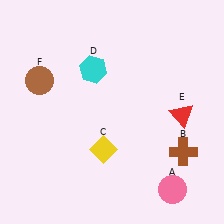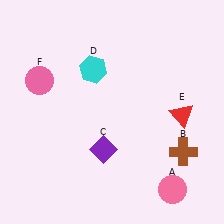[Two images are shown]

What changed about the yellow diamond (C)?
In Image 1, C is yellow. In Image 2, it changed to purple.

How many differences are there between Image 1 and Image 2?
There are 2 differences between the two images.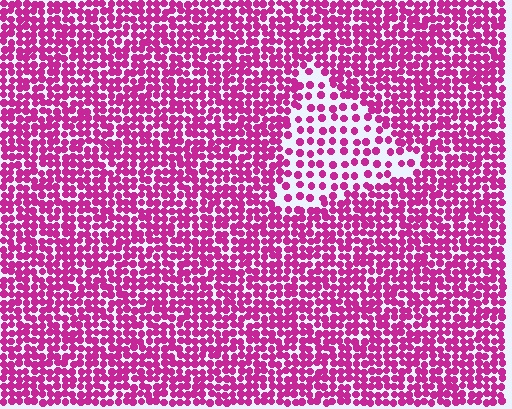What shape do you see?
I see a triangle.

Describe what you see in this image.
The image contains small magenta elements arranged at two different densities. A triangle-shaped region is visible where the elements are less densely packed than the surrounding area.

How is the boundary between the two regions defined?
The boundary is defined by a change in element density (approximately 2.2x ratio). All elements are the same color, size, and shape.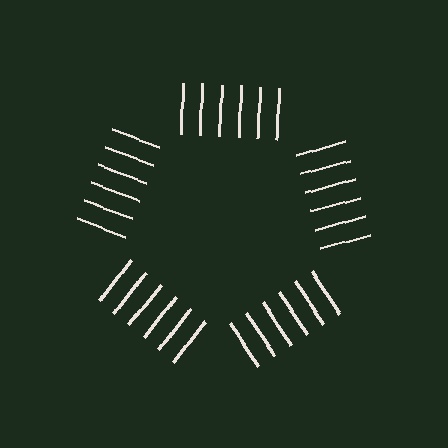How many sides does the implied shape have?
5 sides — the line-ends trace a pentagon.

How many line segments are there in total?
30 — 6 along each of the 5 edges.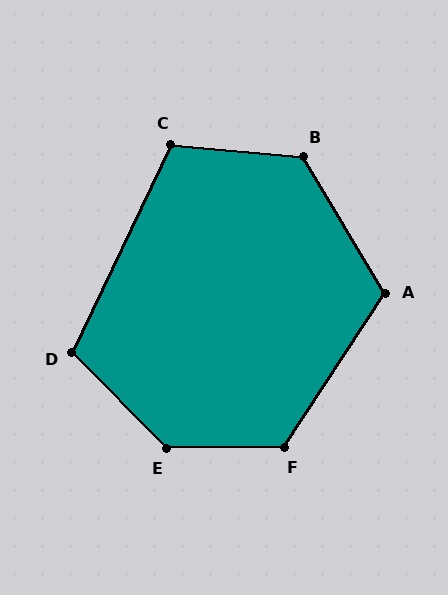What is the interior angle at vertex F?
Approximately 124 degrees (obtuse).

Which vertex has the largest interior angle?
E, at approximately 134 degrees.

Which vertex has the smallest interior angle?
D, at approximately 110 degrees.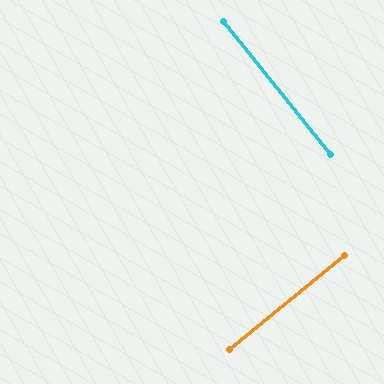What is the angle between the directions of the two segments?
Approximately 90 degrees.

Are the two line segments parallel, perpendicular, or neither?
Perpendicular — they meet at approximately 90°.